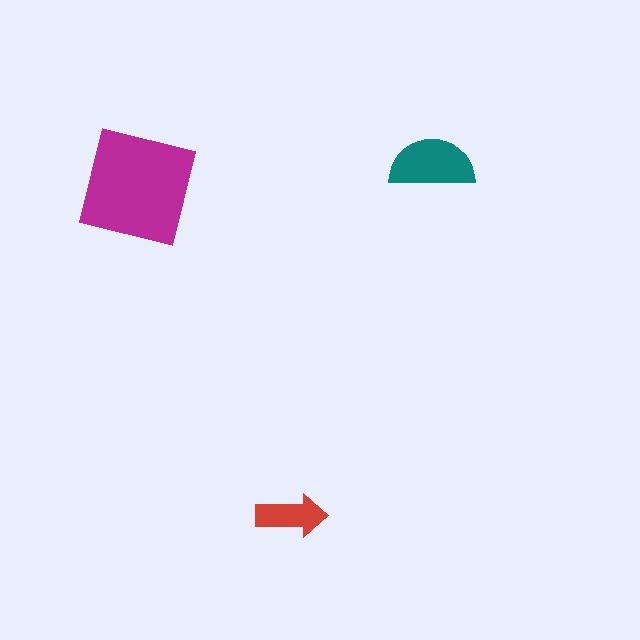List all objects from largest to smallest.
The magenta square, the teal semicircle, the red arrow.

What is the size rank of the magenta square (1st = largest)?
1st.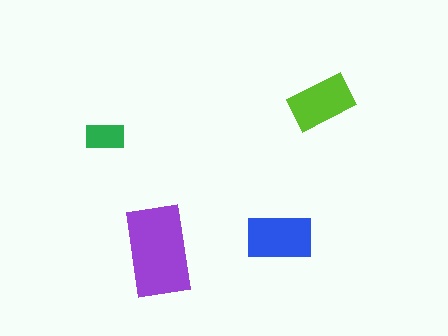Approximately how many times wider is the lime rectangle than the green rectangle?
About 1.5 times wider.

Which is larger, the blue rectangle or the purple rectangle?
The purple one.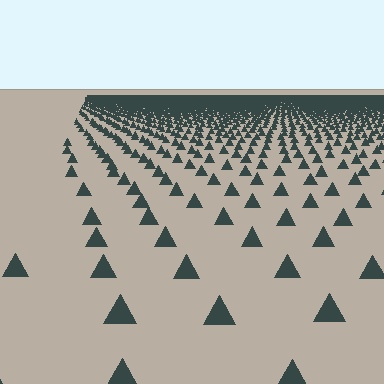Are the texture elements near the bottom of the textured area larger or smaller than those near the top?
Larger. Near the bottom, elements are closer to the viewer and appear at a bigger on-screen size.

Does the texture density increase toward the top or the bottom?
Density increases toward the top.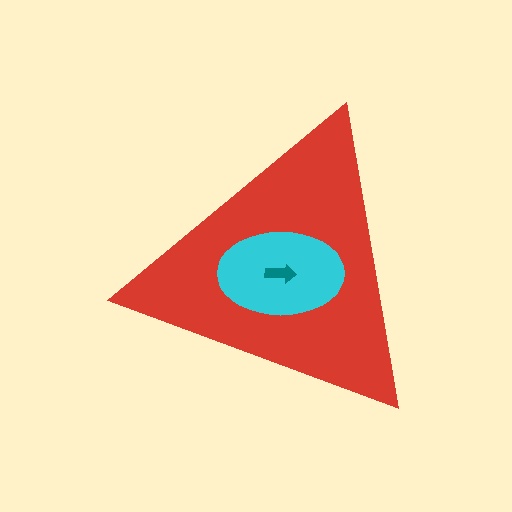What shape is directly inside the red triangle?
The cyan ellipse.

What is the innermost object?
The teal arrow.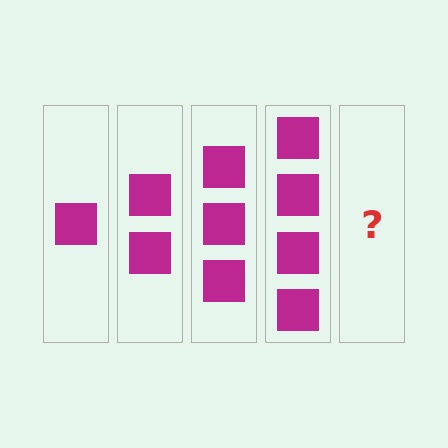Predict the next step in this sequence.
The next step is 5 squares.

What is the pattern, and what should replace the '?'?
The pattern is that each step adds one more square. The '?' should be 5 squares.